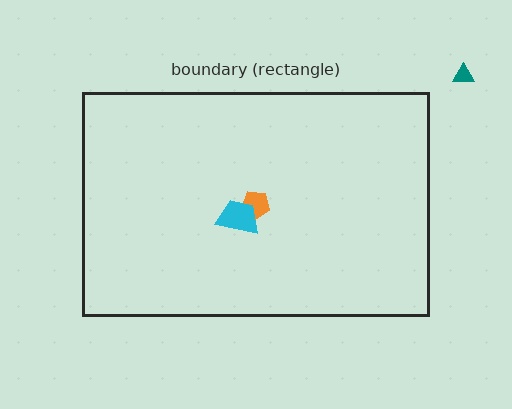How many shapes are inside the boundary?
2 inside, 1 outside.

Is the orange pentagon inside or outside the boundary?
Inside.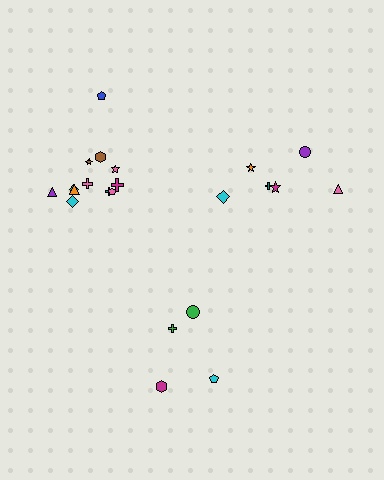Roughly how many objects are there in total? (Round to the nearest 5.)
Roughly 20 objects in total.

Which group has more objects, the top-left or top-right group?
The top-left group.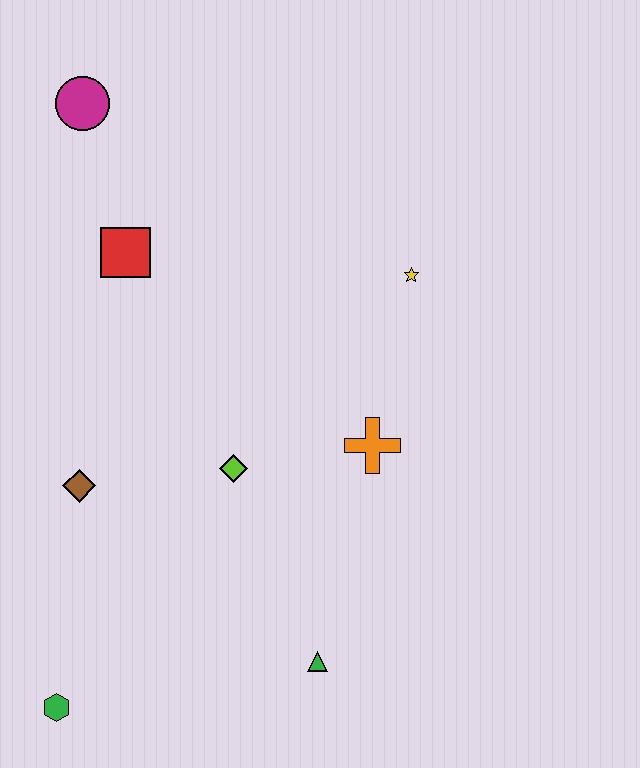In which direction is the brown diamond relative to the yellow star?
The brown diamond is to the left of the yellow star.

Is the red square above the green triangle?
Yes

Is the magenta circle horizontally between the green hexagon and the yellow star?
Yes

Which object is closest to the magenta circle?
The red square is closest to the magenta circle.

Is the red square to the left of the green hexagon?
No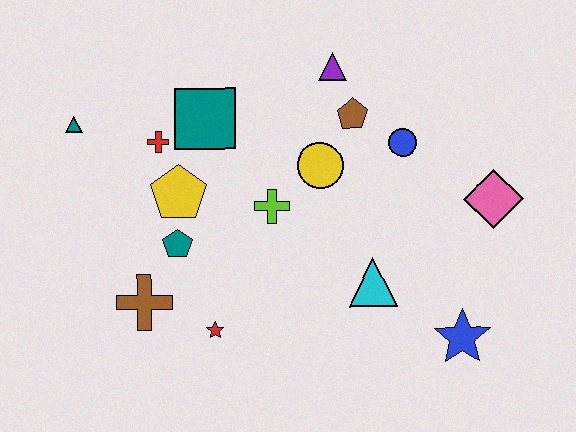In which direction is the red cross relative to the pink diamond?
The red cross is to the left of the pink diamond.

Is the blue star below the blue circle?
Yes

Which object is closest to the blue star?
The cyan triangle is closest to the blue star.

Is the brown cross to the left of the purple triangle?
Yes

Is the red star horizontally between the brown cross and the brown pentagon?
Yes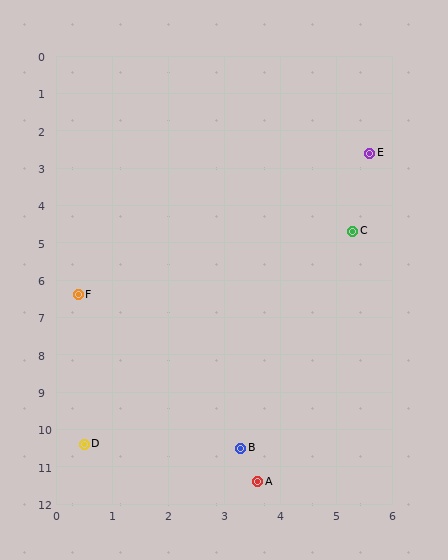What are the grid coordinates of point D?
Point D is at approximately (0.5, 10.4).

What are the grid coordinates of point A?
Point A is at approximately (3.6, 11.4).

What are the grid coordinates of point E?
Point E is at approximately (5.6, 2.6).